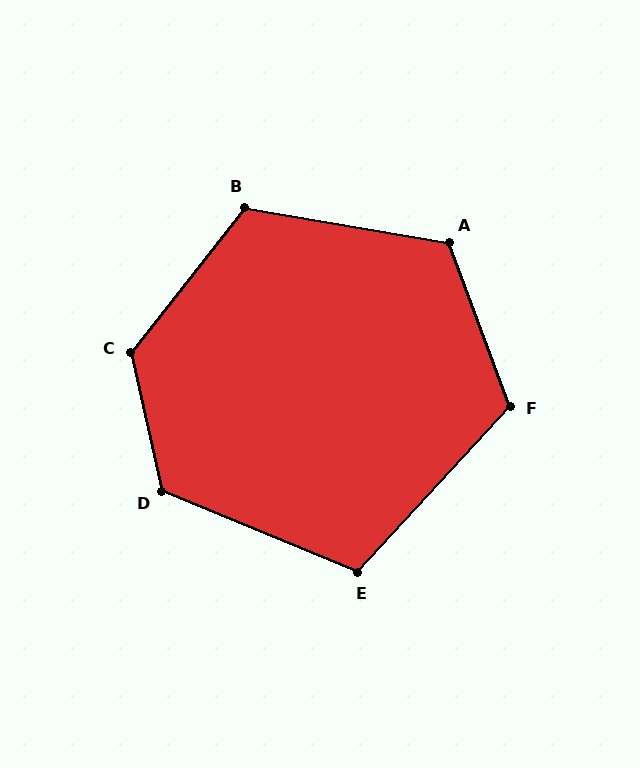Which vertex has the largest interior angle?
C, at approximately 130 degrees.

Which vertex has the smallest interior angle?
E, at approximately 110 degrees.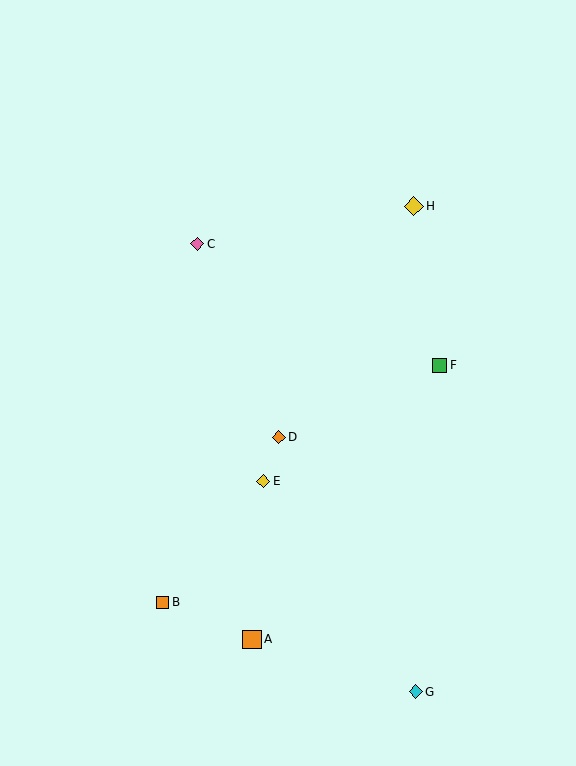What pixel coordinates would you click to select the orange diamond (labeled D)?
Click at (279, 437) to select the orange diamond D.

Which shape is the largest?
The yellow diamond (labeled H) is the largest.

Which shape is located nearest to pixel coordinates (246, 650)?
The orange square (labeled A) at (252, 639) is nearest to that location.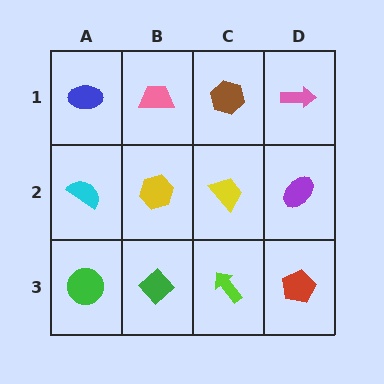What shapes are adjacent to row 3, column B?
A yellow hexagon (row 2, column B), a green circle (row 3, column A), a lime arrow (row 3, column C).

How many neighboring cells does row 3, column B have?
3.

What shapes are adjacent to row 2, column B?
A pink trapezoid (row 1, column B), a green diamond (row 3, column B), a cyan semicircle (row 2, column A), a yellow trapezoid (row 2, column C).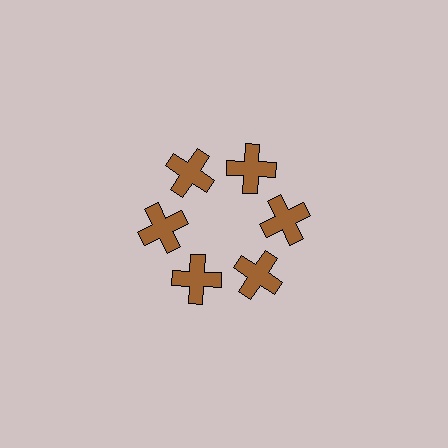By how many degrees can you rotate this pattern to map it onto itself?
The pattern maps onto itself every 60 degrees of rotation.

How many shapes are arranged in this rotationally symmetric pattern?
There are 6 shapes, arranged in 6 groups of 1.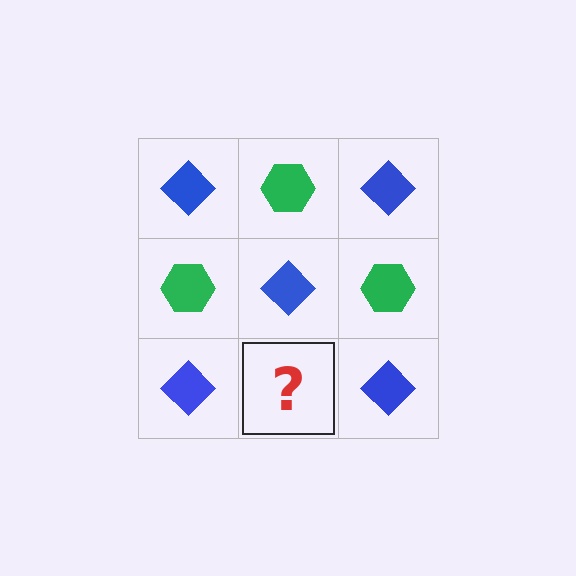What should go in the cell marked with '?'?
The missing cell should contain a green hexagon.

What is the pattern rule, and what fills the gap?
The rule is that it alternates blue diamond and green hexagon in a checkerboard pattern. The gap should be filled with a green hexagon.